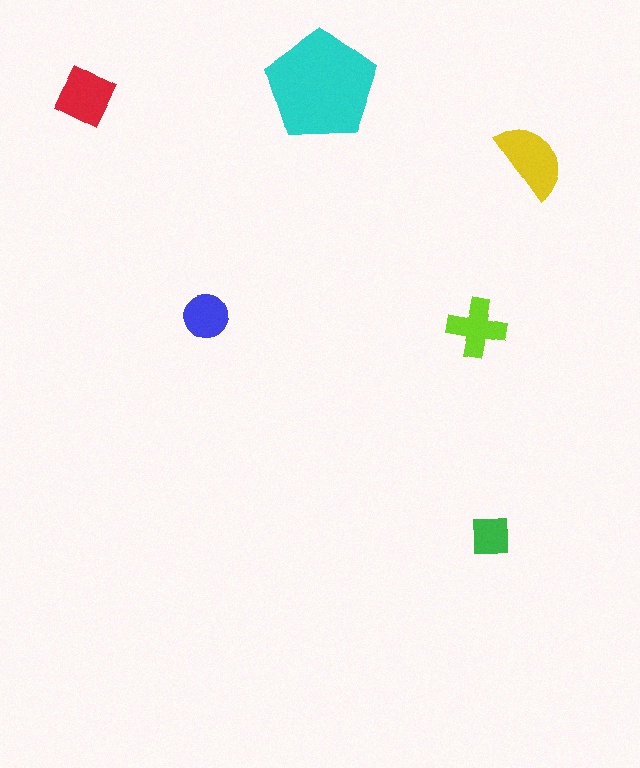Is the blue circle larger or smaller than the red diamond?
Smaller.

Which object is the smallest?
The green square.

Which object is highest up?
The cyan pentagon is topmost.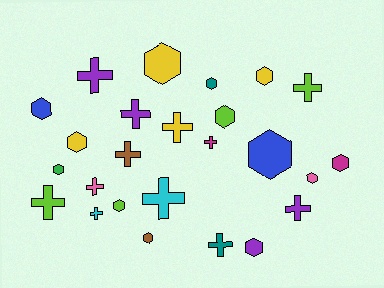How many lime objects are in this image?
There are 4 lime objects.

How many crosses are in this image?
There are 12 crosses.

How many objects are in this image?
There are 25 objects.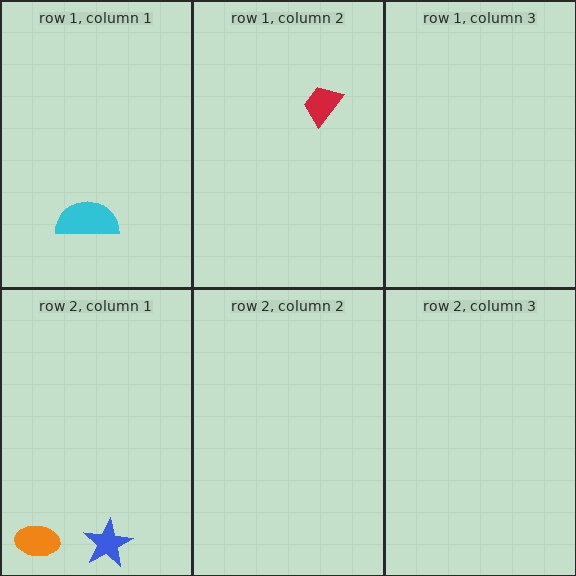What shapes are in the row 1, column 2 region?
The red trapezoid.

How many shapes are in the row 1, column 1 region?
1.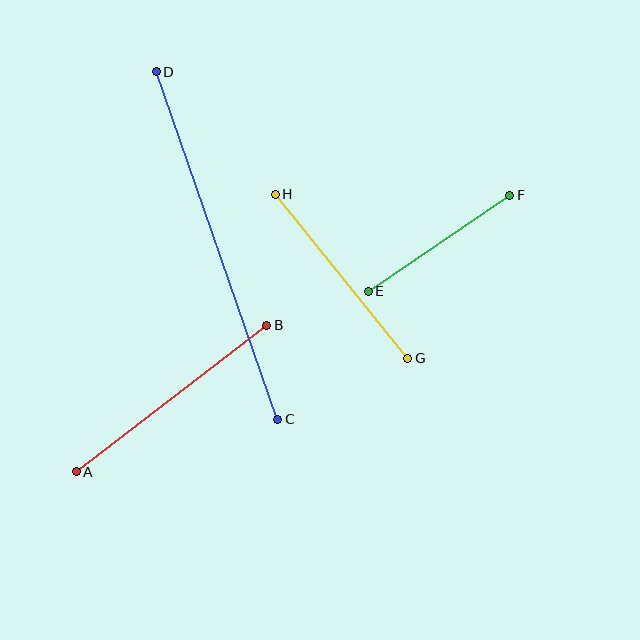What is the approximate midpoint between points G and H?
The midpoint is at approximately (342, 276) pixels.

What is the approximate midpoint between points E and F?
The midpoint is at approximately (439, 243) pixels.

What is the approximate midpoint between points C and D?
The midpoint is at approximately (217, 245) pixels.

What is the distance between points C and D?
The distance is approximately 368 pixels.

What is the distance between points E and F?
The distance is approximately 171 pixels.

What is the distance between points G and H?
The distance is approximately 211 pixels.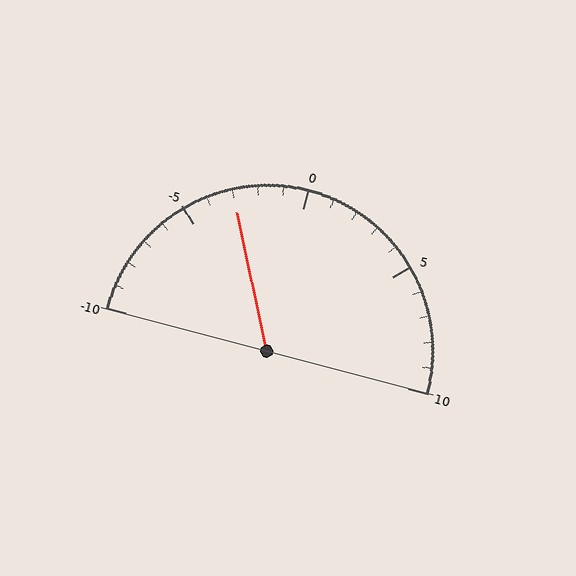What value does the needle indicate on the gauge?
The needle indicates approximately -3.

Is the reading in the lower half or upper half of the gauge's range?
The reading is in the lower half of the range (-10 to 10).